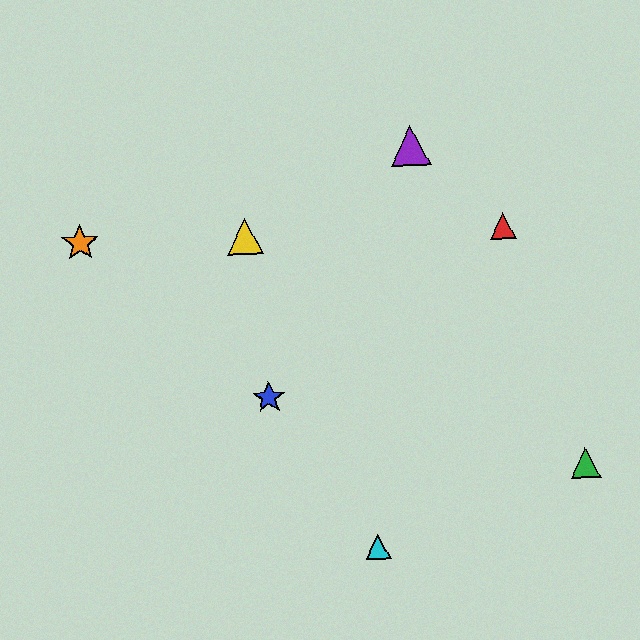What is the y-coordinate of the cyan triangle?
The cyan triangle is at y≈547.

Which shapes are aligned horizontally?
The red triangle, the yellow triangle, the orange star are aligned horizontally.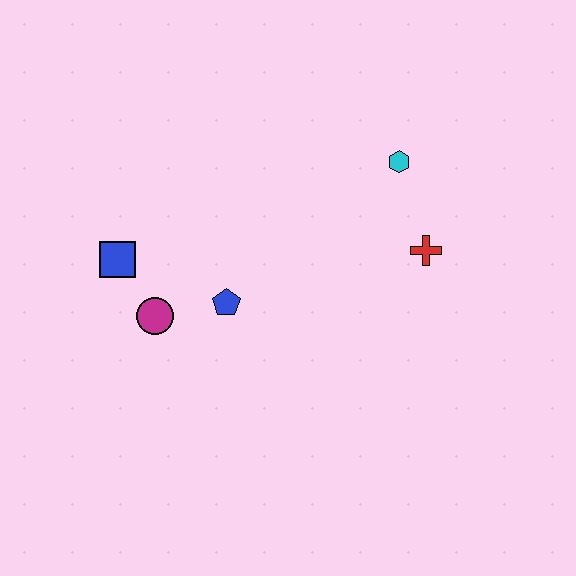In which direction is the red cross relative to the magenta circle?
The red cross is to the right of the magenta circle.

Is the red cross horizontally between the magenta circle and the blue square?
No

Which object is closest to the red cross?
The cyan hexagon is closest to the red cross.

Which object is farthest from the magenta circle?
The cyan hexagon is farthest from the magenta circle.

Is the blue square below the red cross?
Yes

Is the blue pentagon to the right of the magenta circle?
Yes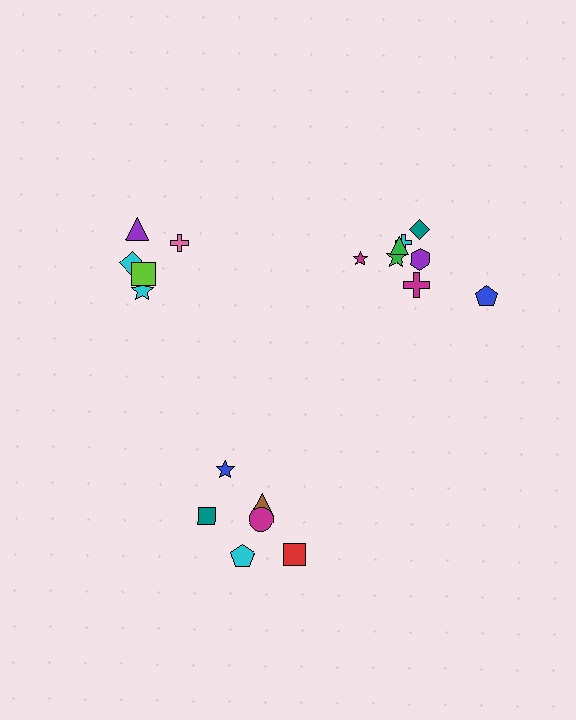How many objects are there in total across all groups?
There are 19 objects.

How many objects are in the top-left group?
There are 5 objects.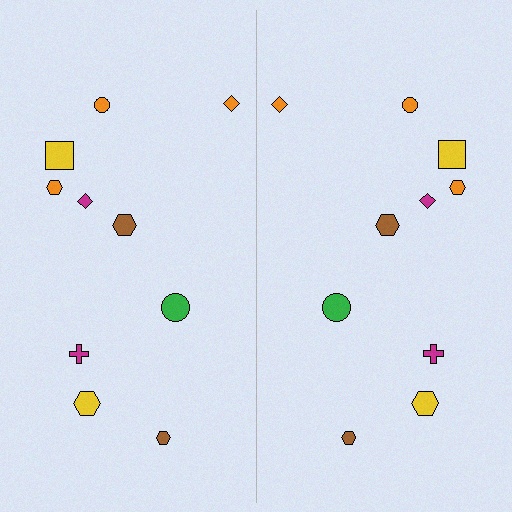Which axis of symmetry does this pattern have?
The pattern has a vertical axis of symmetry running through the center of the image.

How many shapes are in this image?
There are 20 shapes in this image.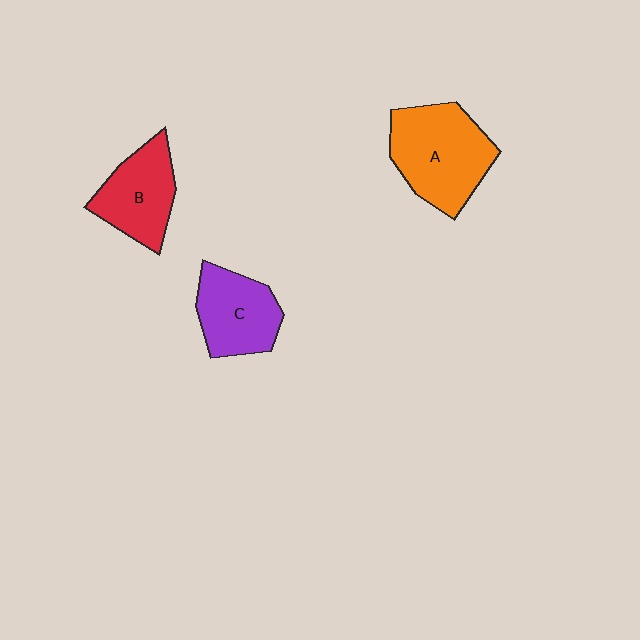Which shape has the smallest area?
Shape C (purple).